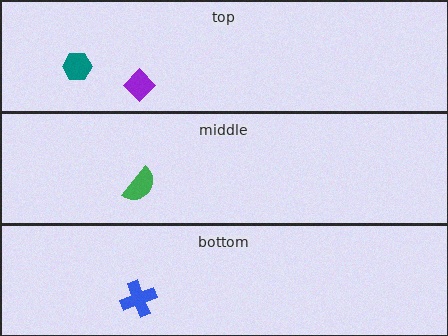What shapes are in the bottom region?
The blue cross.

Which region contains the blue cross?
The bottom region.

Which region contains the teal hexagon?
The top region.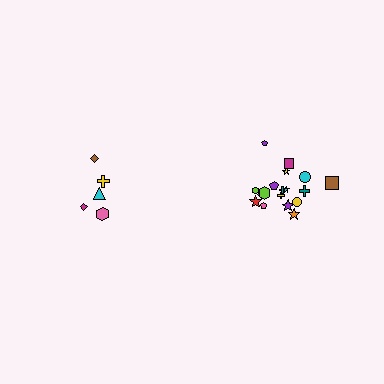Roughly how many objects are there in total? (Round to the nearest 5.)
Roughly 25 objects in total.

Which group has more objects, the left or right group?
The right group.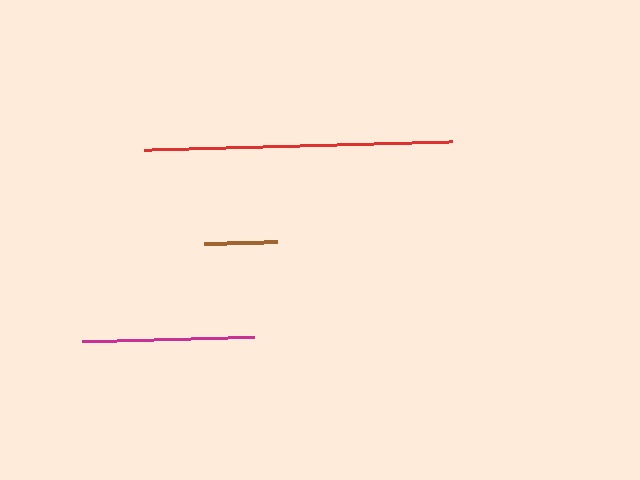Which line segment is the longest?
The red line is the longest at approximately 309 pixels.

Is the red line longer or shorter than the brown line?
The red line is longer than the brown line.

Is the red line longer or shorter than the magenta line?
The red line is longer than the magenta line.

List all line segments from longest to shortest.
From longest to shortest: red, magenta, brown.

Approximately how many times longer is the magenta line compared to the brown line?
The magenta line is approximately 2.4 times the length of the brown line.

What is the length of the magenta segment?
The magenta segment is approximately 173 pixels long.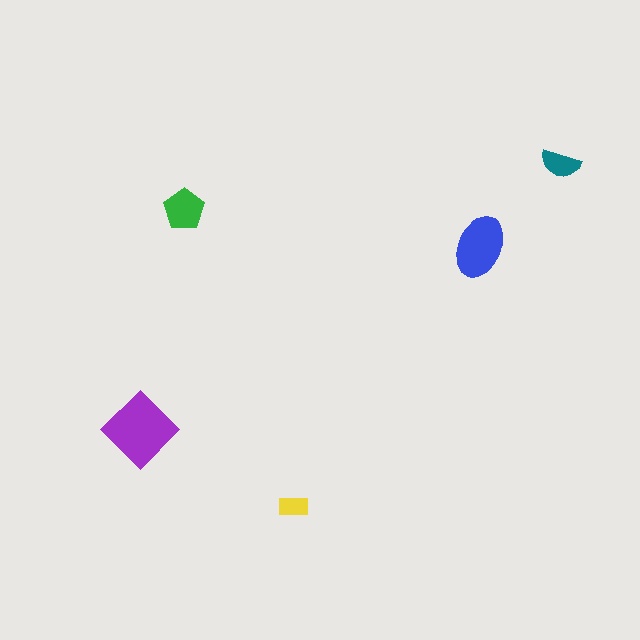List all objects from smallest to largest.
The yellow rectangle, the teal semicircle, the green pentagon, the blue ellipse, the purple diamond.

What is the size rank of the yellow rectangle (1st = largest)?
5th.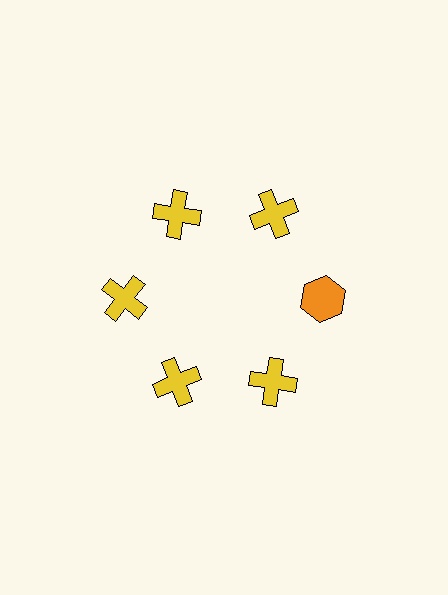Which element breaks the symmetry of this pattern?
The orange hexagon at roughly the 3 o'clock position breaks the symmetry. All other shapes are yellow crosses.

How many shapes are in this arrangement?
There are 6 shapes arranged in a ring pattern.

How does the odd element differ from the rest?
It differs in both color (orange instead of yellow) and shape (hexagon instead of cross).